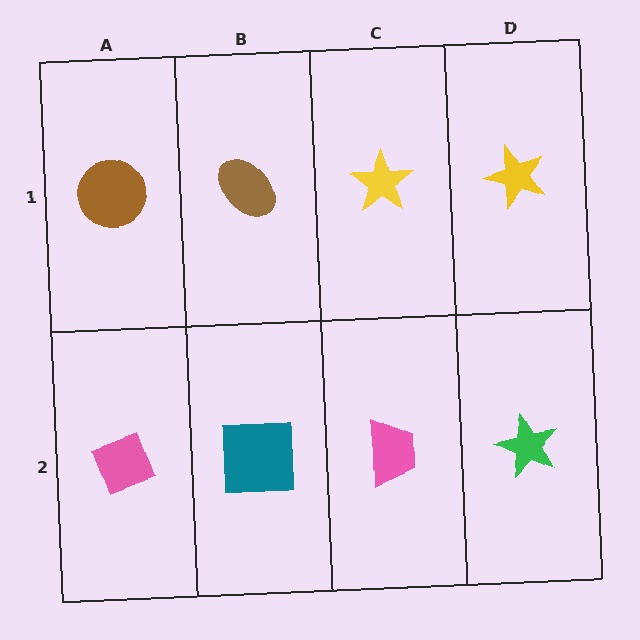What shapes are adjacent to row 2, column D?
A yellow star (row 1, column D), a pink trapezoid (row 2, column C).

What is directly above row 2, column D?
A yellow star.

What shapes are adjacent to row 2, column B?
A brown ellipse (row 1, column B), a pink diamond (row 2, column A), a pink trapezoid (row 2, column C).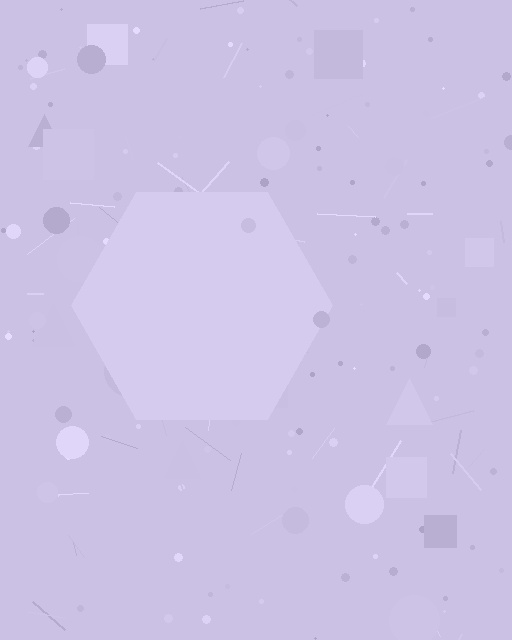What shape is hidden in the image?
A hexagon is hidden in the image.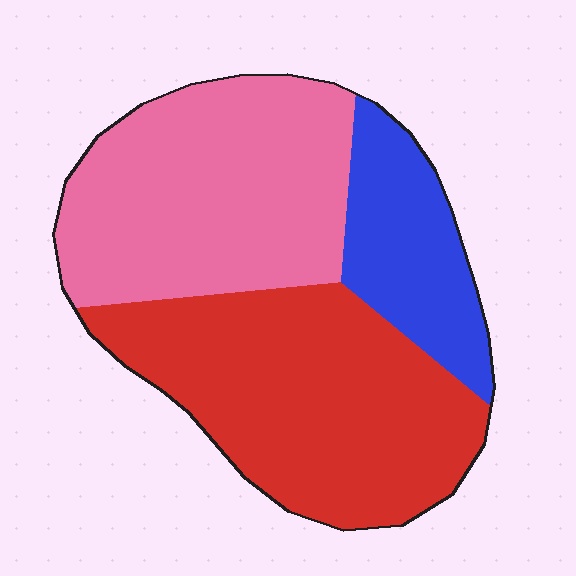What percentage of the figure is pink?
Pink covers roughly 40% of the figure.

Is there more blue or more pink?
Pink.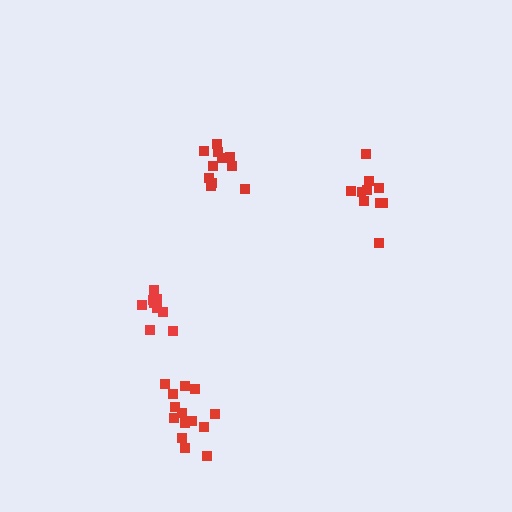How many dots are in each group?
Group 1: 10 dots, Group 2: 14 dots, Group 3: 9 dots, Group 4: 11 dots (44 total).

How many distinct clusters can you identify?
There are 4 distinct clusters.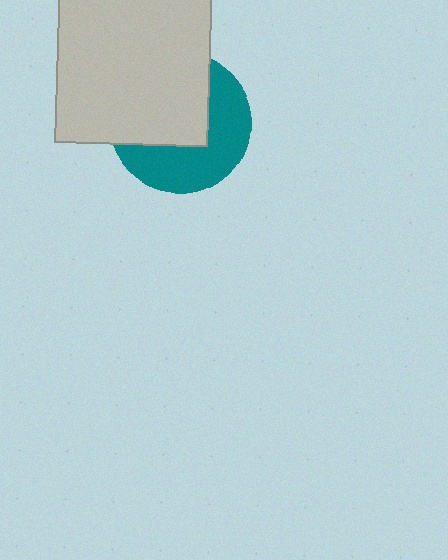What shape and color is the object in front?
The object in front is a light gray rectangle.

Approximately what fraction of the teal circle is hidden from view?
Roughly 51% of the teal circle is hidden behind the light gray rectangle.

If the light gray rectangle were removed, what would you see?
You would see the complete teal circle.